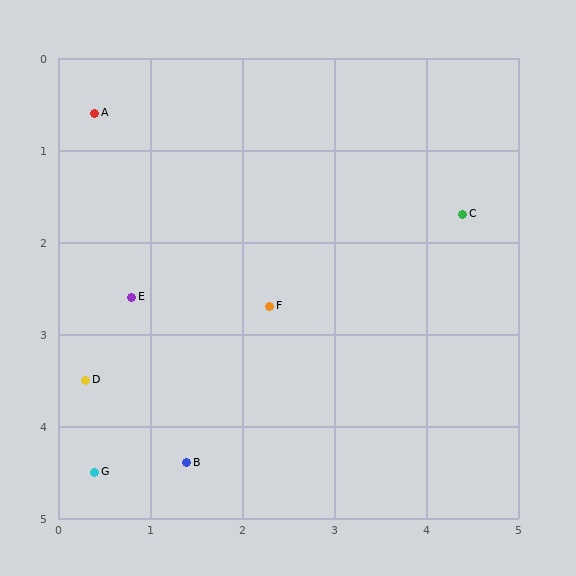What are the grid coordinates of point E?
Point E is at approximately (0.8, 2.6).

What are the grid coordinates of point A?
Point A is at approximately (0.4, 0.6).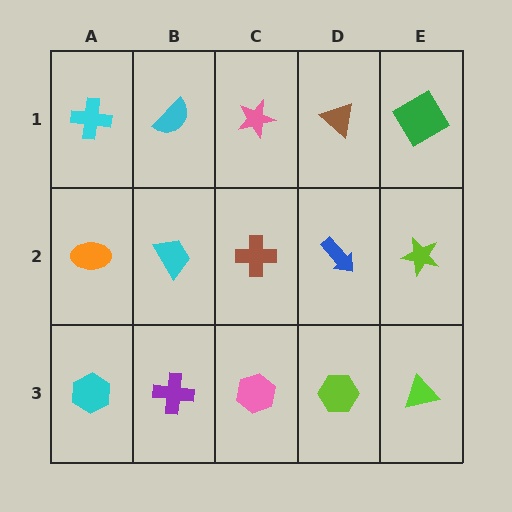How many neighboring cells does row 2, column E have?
3.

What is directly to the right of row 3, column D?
A lime triangle.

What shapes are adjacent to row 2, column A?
A cyan cross (row 1, column A), a cyan hexagon (row 3, column A), a cyan trapezoid (row 2, column B).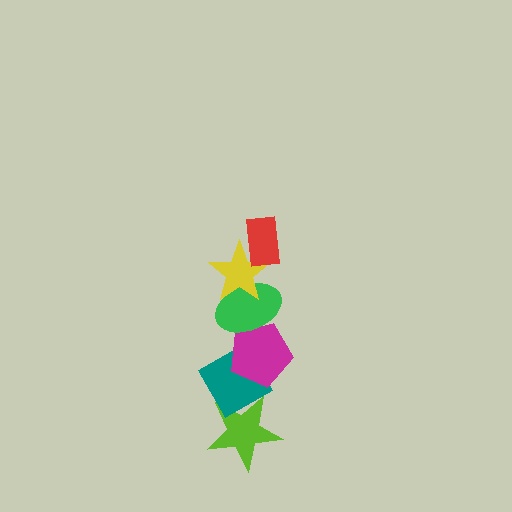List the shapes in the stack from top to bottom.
From top to bottom: the red rectangle, the yellow star, the green ellipse, the magenta pentagon, the teal diamond, the lime star.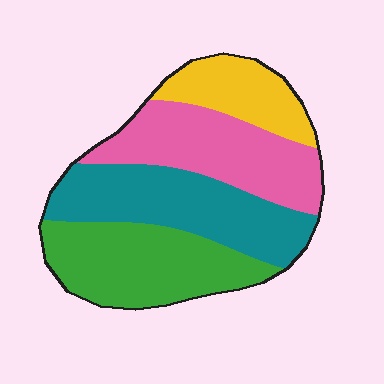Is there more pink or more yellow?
Pink.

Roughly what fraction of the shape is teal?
Teal takes up about one third (1/3) of the shape.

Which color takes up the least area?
Yellow, at roughly 15%.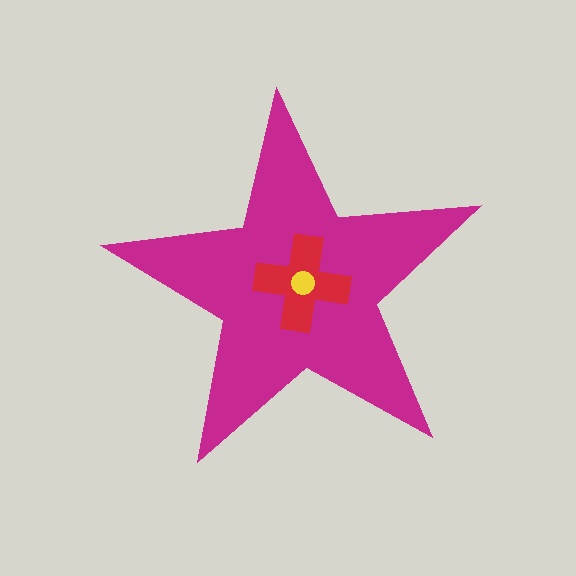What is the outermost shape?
The magenta star.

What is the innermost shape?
The yellow circle.